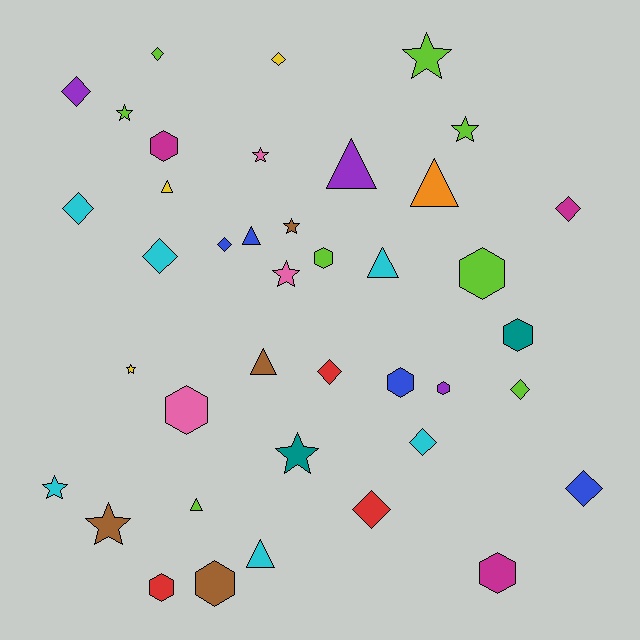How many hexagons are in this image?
There are 10 hexagons.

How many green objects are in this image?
There are no green objects.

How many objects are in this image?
There are 40 objects.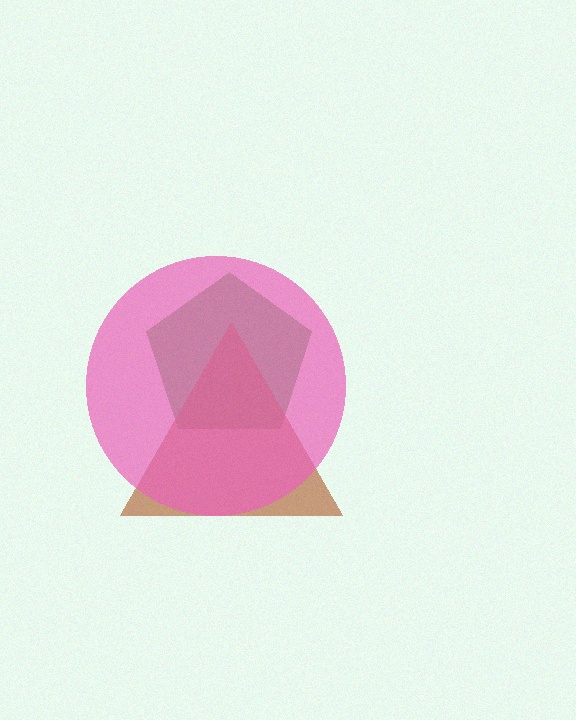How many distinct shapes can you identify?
There are 3 distinct shapes: a green pentagon, a brown triangle, a pink circle.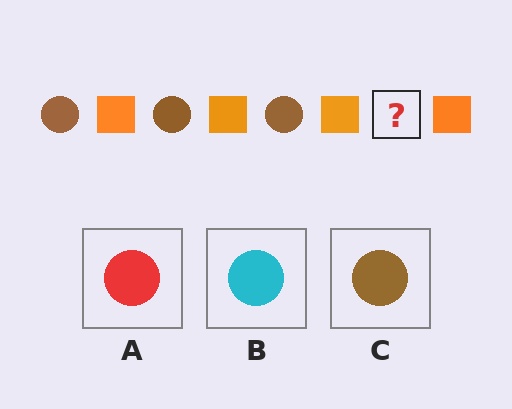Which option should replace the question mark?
Option C.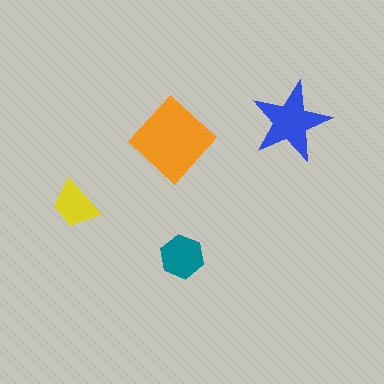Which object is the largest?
The orange diamond.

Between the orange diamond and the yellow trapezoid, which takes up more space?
The orange diamond.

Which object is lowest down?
The teal hexagon is bottommost.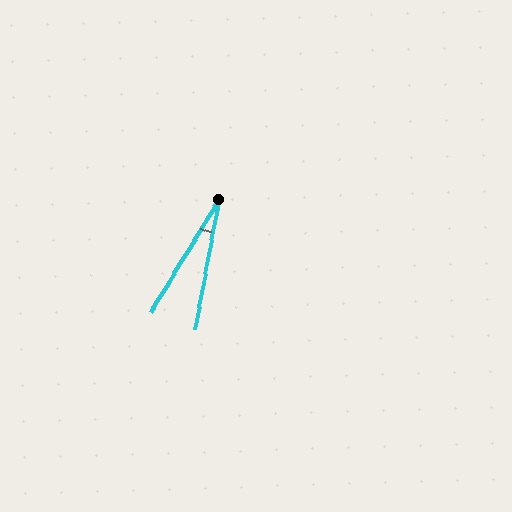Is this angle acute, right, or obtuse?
It is acute.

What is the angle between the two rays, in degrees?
Approximately 21 degrees.